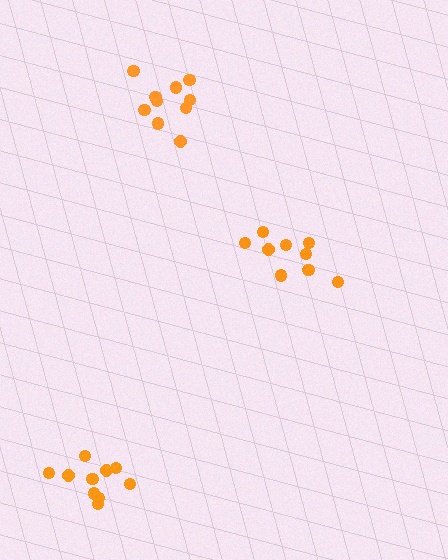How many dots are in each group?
Group 1: 9 dots, Group 2: 10 dots, Group 3: 10 dots (29 total).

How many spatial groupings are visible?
There are 3 spatial groupings.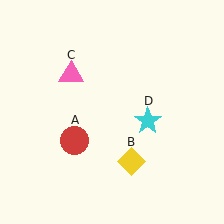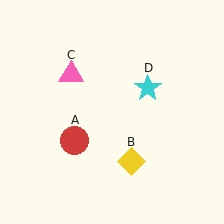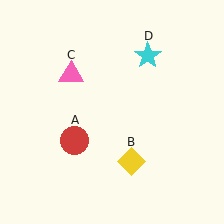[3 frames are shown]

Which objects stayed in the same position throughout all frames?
Red circle (object A) and yellow diamond (object B) and pink triangle (object C) remained stationary.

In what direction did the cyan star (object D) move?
The cyan star (object D) moved up.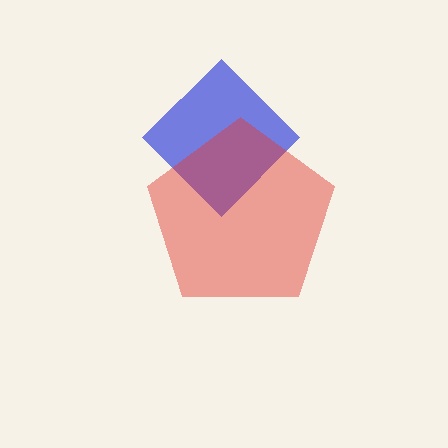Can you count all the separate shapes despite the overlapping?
Yes, there are 2 separate shapes.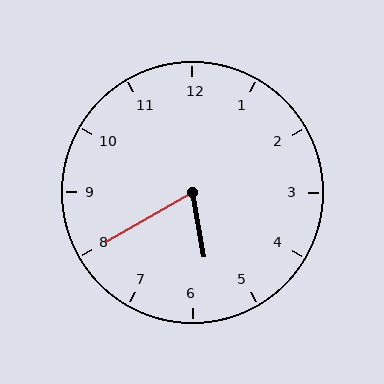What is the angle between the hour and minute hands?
Approximately 70 degrees.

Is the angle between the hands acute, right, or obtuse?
It is acute.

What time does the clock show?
5:40.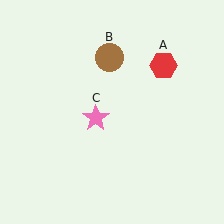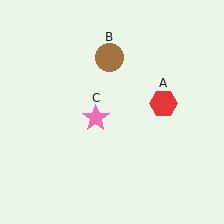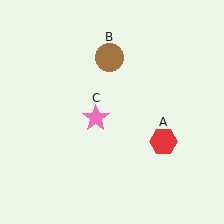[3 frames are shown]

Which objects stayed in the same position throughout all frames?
Brown circle (object B) and pink star (object C) remained stationary.